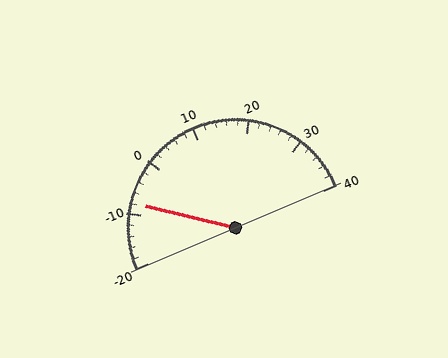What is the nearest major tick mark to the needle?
The nearest major tick mark is -10.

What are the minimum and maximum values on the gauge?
The gauge ranges from -20 to 40.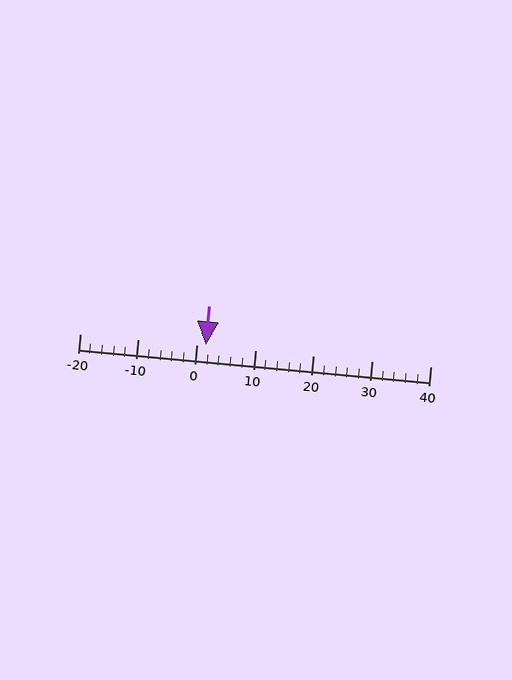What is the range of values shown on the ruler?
The ruler shows values from -20 to 40.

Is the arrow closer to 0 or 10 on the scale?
The arrow is closer to 0.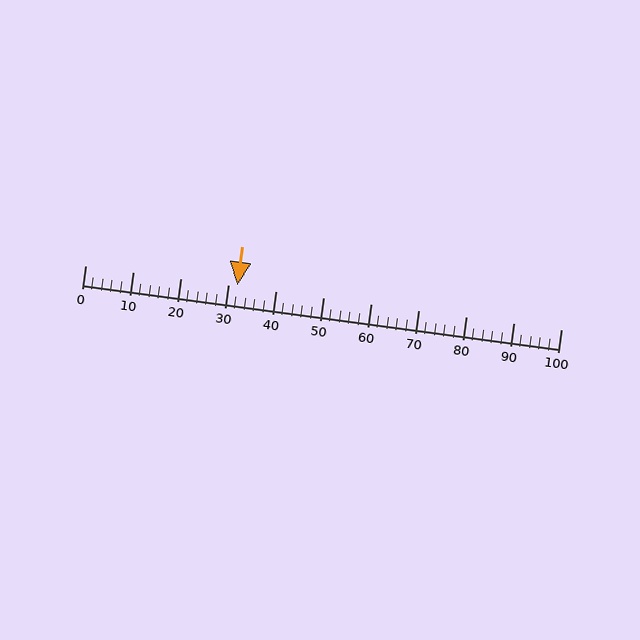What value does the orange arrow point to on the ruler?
The orange arrow points to approximately 32.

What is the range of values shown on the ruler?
The ruler shows values from 0 to 100.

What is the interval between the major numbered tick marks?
The major tick marks are spaced 10 units apart.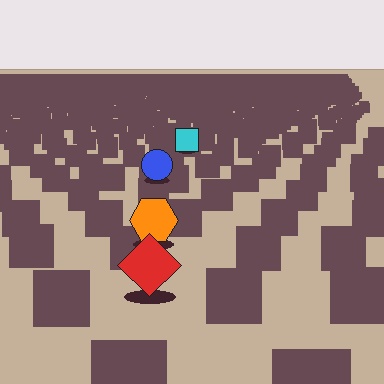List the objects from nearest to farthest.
From nearest to farthest: the red diamond, the orange hexagon, the blue circle, the cyan square.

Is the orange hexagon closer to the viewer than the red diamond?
No. The red diamond is closer — you can tell from the texture gradient: the ground texture is coarser near it.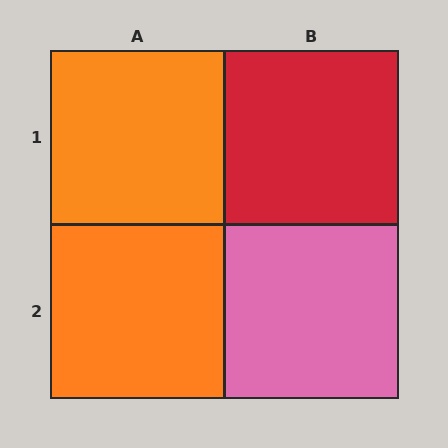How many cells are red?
1 cell is red.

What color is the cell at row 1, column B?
Red.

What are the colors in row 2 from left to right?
Orange, pink.